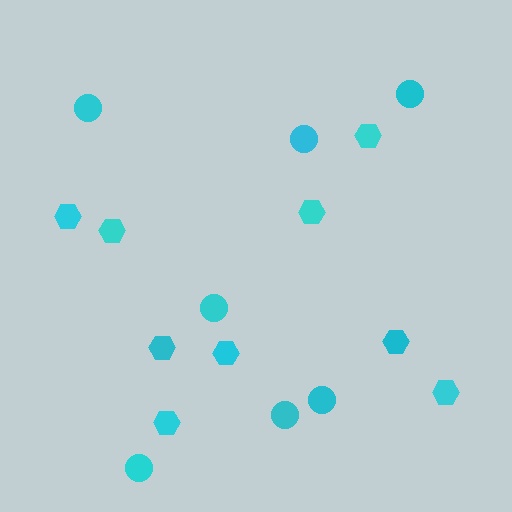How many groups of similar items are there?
There are 2 groups: one group of hexagons (9) and one group of circles (7).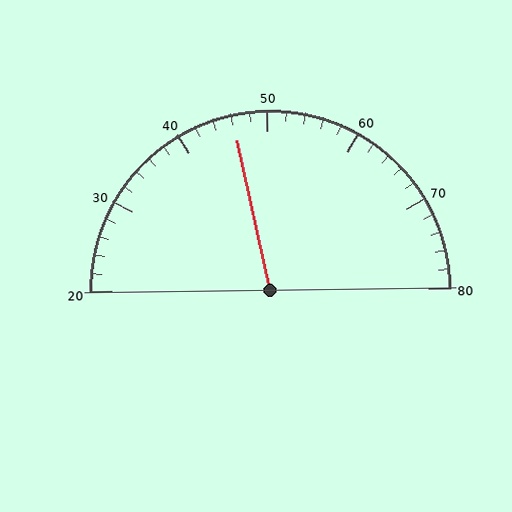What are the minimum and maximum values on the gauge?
The gauge ranges from 20 to 80.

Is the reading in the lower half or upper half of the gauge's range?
The reading is in the lower half of the range (20 to 80).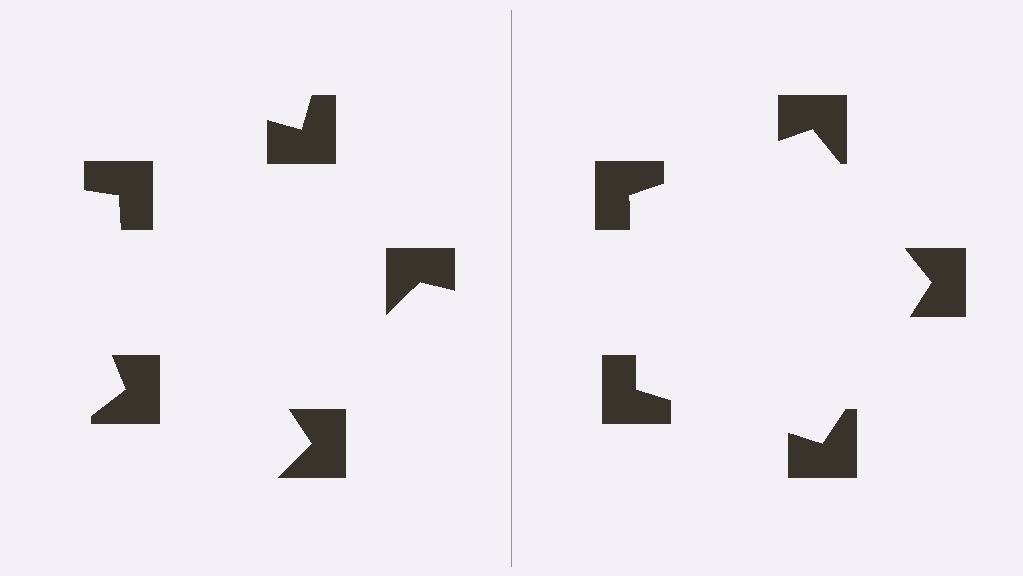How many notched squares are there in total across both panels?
10 — 5 on each side.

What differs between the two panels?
The notched squares are positioned identically on both sides; only the wedge orientations differ. On the right they align to a pentagon; on the left they are misaligned.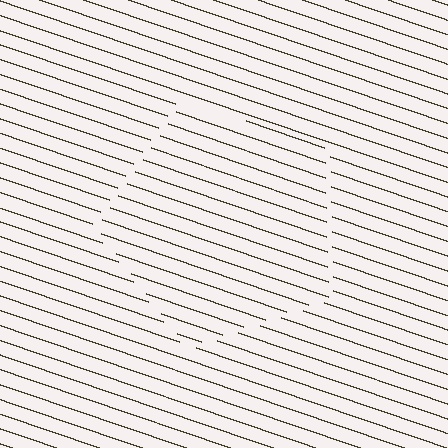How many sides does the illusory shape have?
5 sides — the line-ends trace a pentagon.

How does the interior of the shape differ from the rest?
The interior of the shape contains the same grating, shifted by half a period — the contour is defined by the phase discontinuity where line-ends from the inner and outer gratings abut.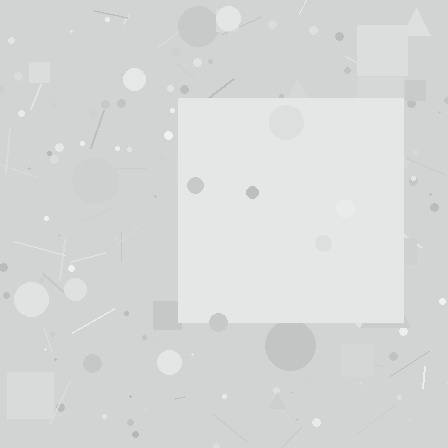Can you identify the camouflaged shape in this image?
The camouflaged shape is a square.